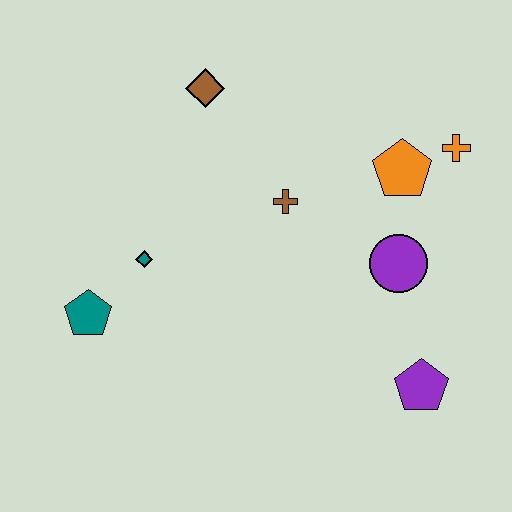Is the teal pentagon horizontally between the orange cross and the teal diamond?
No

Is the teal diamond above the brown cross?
No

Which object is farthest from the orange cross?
The teal pentagon is farthest from the orange cross.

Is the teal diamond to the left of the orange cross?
Yes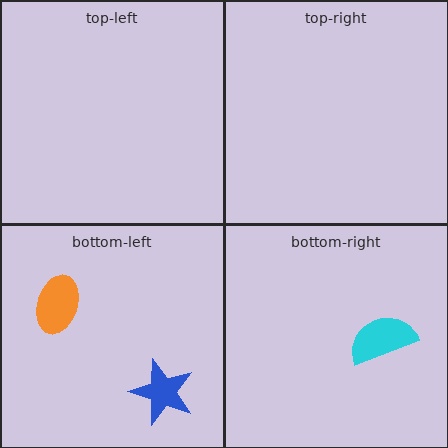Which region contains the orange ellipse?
The bottom-left region.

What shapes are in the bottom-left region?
The blue star, the orange ellipse.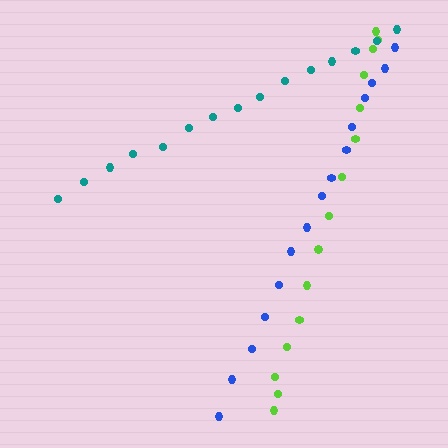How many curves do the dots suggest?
There are 3 distinct paths.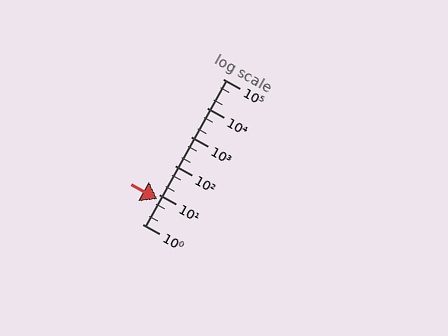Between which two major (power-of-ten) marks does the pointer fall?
The pointer is between 1 and 10.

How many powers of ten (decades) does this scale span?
The scale spans 5 decades, from 1 to 100000.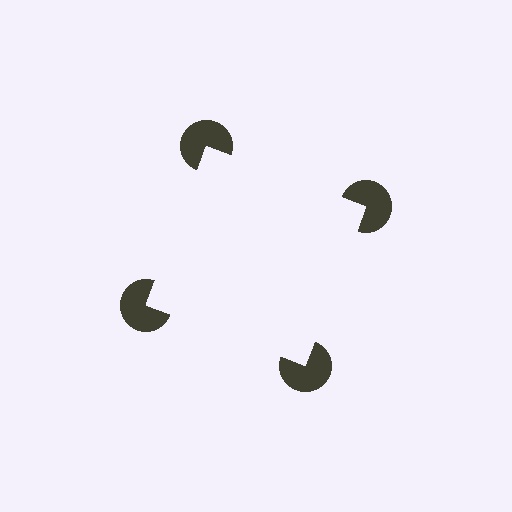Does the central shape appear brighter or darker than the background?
It typically appears slightly brighter than the background, even though no actual brightness change is drawn.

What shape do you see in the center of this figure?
An illusory square — its edges are inferred from the aligned wedge cuts in the pac-man discs, not physically drawn.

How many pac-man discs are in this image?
There are 4 — one at each vertex of the illusory square.